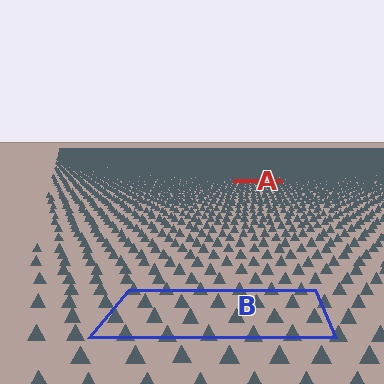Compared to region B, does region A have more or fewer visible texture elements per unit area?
Region A has more texture elements per unit area — they are packed more densely because it is farther away.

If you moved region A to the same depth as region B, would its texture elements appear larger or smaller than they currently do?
They would appear larger. At a closer depth, the same texture elements are projected at a bigger on-screen size.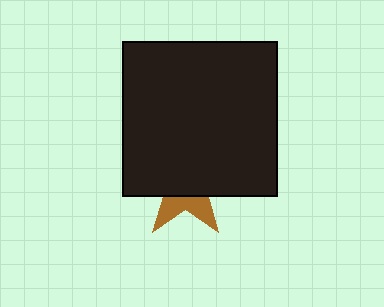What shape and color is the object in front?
The object in front is a black square.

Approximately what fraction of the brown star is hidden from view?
Roughly 67% of the brown star is hidden behind the black square.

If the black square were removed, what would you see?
You would see the complete brown star.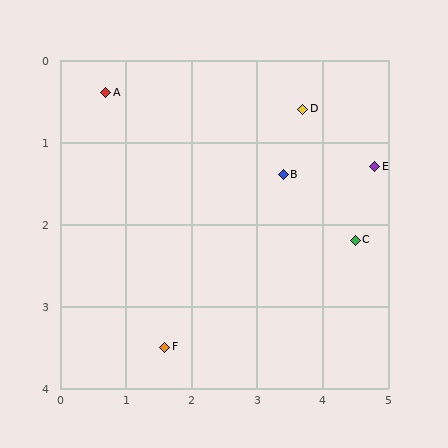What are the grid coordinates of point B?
Point B is at approximately (3.4, 1.4).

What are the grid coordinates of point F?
Point F is at approximately (1.6, 3.5).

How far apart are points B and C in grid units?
Points B and C are about 1.4 grid units apart.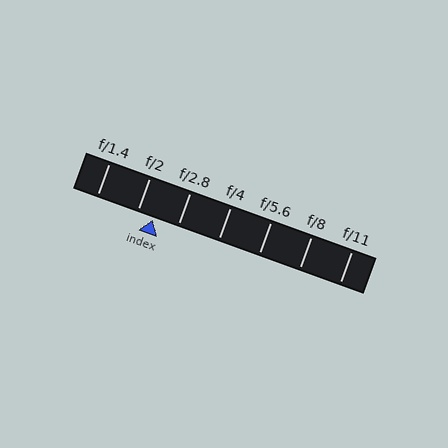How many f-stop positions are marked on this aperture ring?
There are 7 f-stop positions marked.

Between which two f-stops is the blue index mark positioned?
The index mark is between f/2 and f/2.8.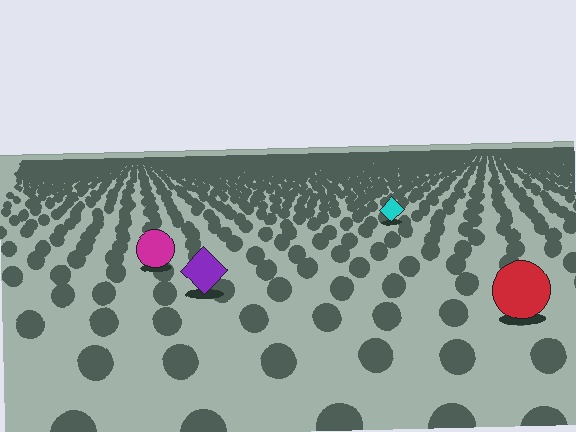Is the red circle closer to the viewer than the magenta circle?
Yes. The red circle is closer — you can tell from the texture gradient: the ground texture is coarser near it.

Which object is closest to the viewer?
The red circle is closest. The texture marks near it are larger and more spread out.